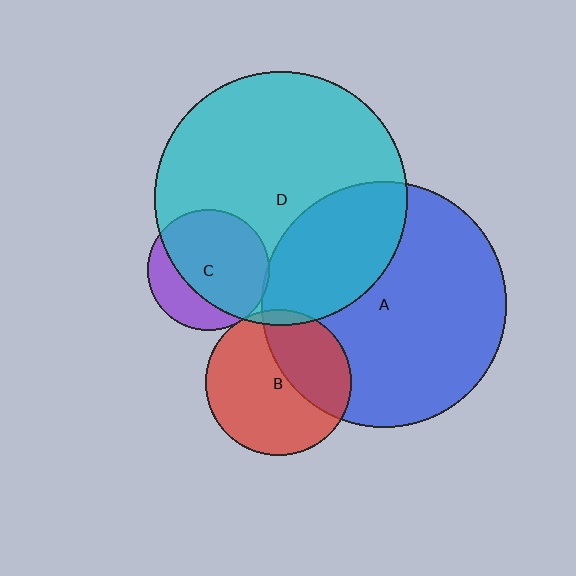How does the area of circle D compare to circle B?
Approximately 3.0 times.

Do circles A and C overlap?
Yes.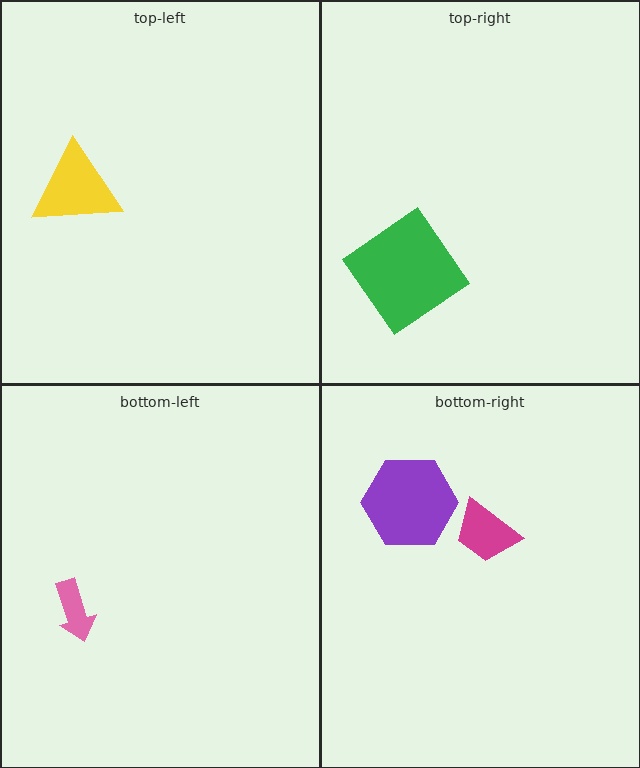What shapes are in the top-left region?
The yellow triangle.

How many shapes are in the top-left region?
1.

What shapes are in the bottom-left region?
The pink arrow.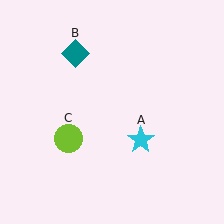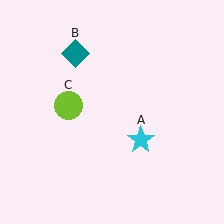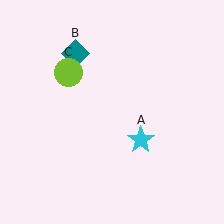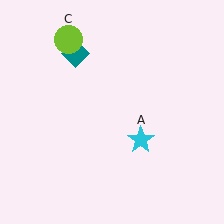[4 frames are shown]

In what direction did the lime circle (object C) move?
The lime circle (object C) moved up.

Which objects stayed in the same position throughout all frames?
Cyan star (object A) and teal diamond (object B) remained stationary.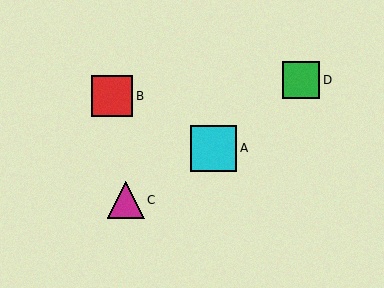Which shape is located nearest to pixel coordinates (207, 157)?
The cyan square (labeled A) at (214, 148) is nearest to that location.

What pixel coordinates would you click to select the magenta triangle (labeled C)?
Click at (126, 200) to select the magenta triangle C.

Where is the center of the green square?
The center of the green square is at (301, 80).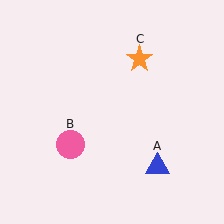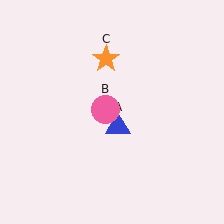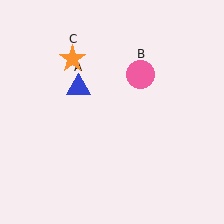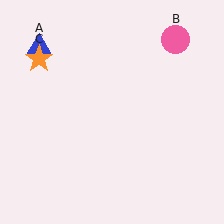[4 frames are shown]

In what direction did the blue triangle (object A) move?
The blue triangle (object A) moved up and to the left.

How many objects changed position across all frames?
3 objects changed position: blue triangle (object A), pink circle (object B), orange star (object C).